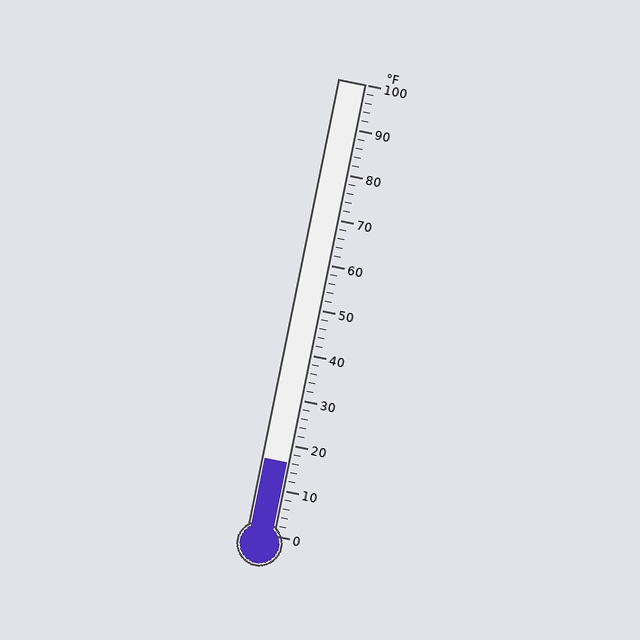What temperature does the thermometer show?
The thermometer shows approximately 16°F.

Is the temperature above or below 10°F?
The temperature is above 10°F.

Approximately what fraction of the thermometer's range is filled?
The thermometer is filled to approximately 15% of its range.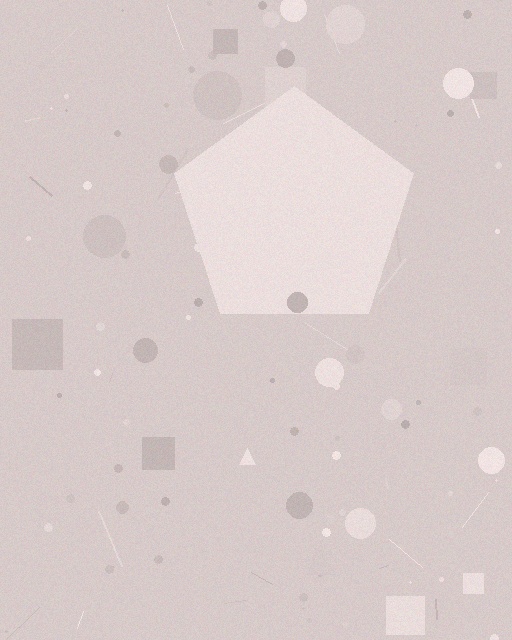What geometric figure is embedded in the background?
A pentagon is embedded in the background.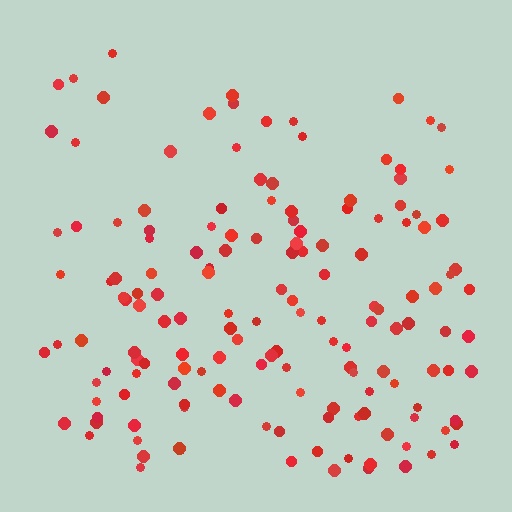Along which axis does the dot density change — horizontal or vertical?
Vertical.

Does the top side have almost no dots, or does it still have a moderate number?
Still a moderate number, just noticeably fewer than the bottom.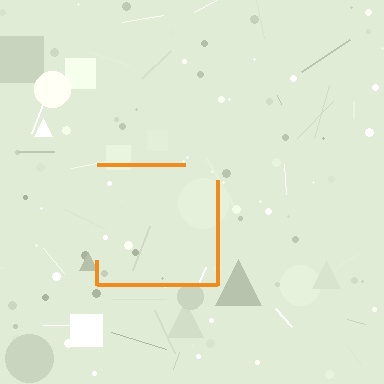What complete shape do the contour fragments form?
The contour fragments form a square.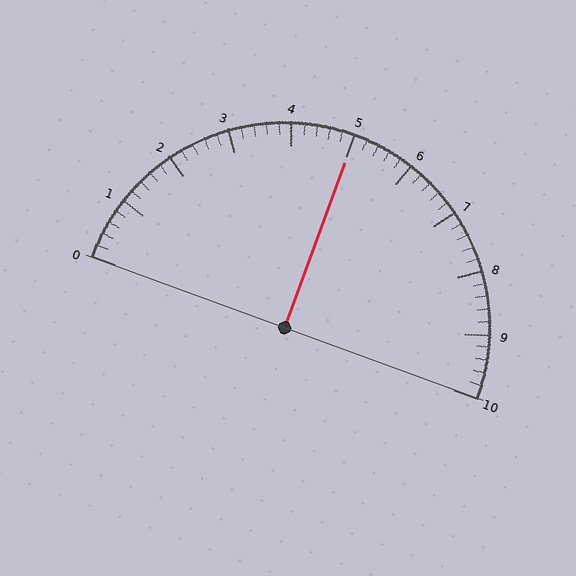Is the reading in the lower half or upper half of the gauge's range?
The reading is in the upper half of the range (0 to 10).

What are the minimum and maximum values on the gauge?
The gauge ranges from 0 to 10.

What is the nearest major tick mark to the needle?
The nearest major tick mark is 5.